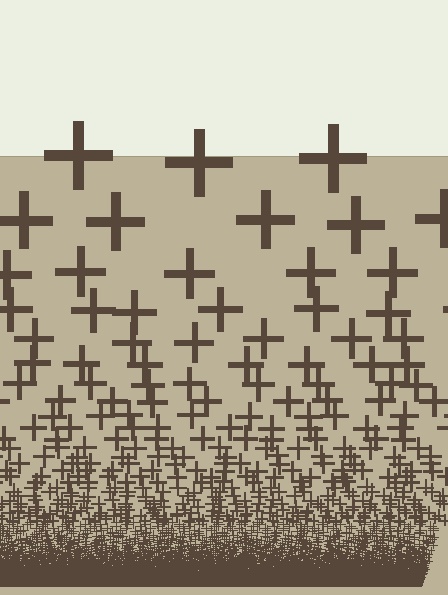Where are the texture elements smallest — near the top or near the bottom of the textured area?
Near the bottom.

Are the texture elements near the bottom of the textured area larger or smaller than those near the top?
Smaller. The gradient is inverted — elements near the bottom are smaller and denser.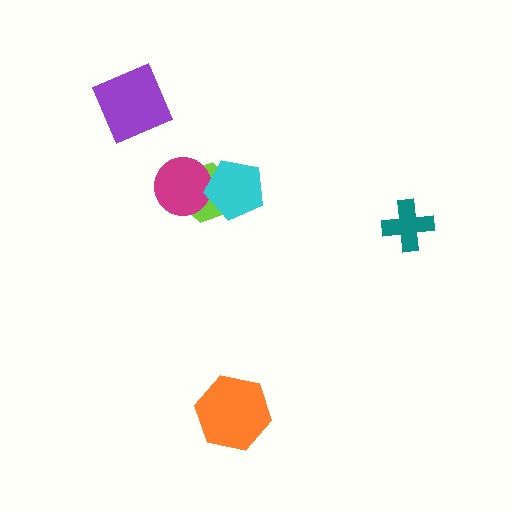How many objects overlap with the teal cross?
0 objects overlap with the teal cross.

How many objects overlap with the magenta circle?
2 objects overlap with the magenta circle.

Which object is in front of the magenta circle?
The cyan pentagon is in front of the magenta circle.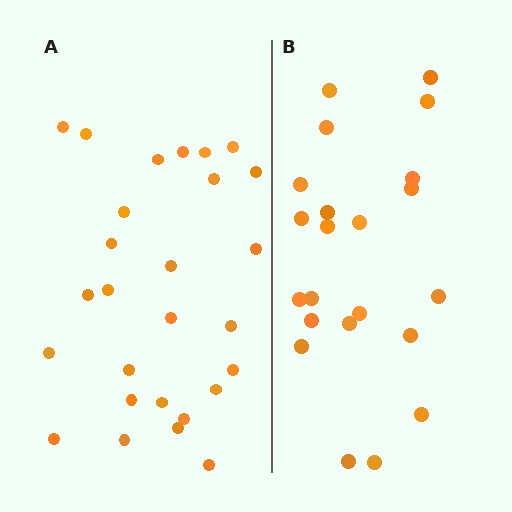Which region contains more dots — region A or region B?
Region A (the left region) has more dots.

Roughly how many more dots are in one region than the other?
Region A has about 5 more dots than region B.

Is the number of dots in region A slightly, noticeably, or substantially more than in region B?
Region A has only slightly more — the two regions are fairly close. The ratio is roughly 1.2 to 1.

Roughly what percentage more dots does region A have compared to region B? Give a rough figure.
About 25% more.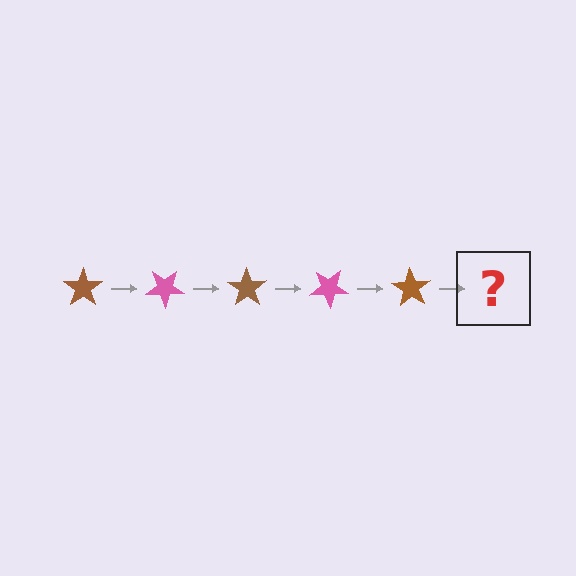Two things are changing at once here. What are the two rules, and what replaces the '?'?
The two rules are that it rotates 35 degrees each step and the color cycles through brown and pink. The '?' should be a pink star, rotated 175 degrees from the start.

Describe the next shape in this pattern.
It should be a pink star, rotated 175 degrees from the start.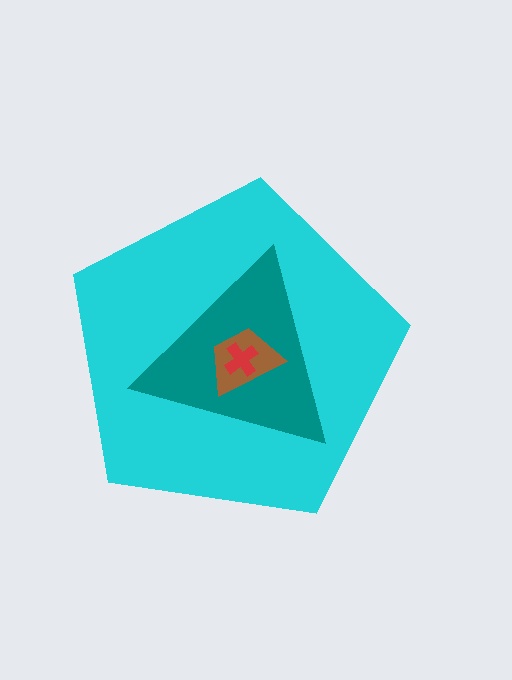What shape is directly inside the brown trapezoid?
The red cross.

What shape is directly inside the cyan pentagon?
The teal triangle.